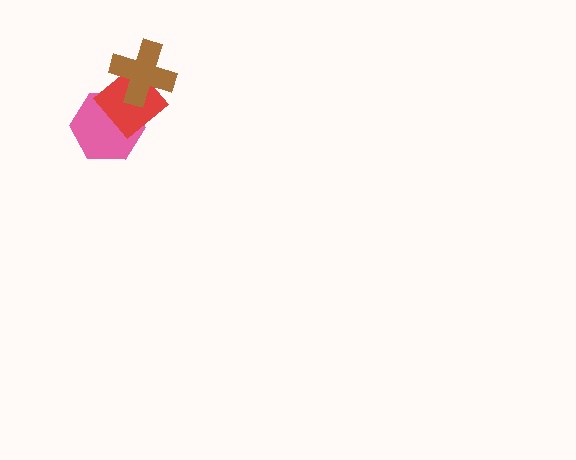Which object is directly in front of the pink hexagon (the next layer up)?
The red diamond is directly in front of the pink hexagon.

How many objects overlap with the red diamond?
2 objects overlap with the red diamond.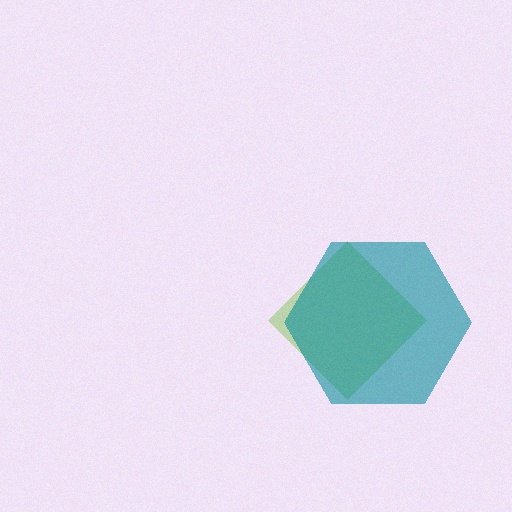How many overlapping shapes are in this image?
There are 2 overlapping shapes in the image.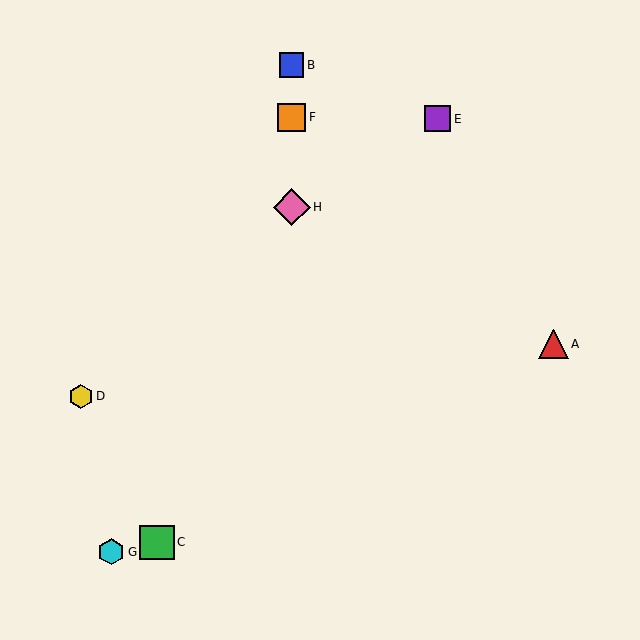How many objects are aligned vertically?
3 objects (B, F, H) are aligned vertically.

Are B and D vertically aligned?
No, B is at x≈292 and D is at x≈81.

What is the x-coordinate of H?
Object H is at x≈292.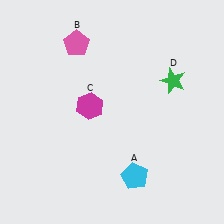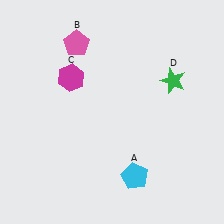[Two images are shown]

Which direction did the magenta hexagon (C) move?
The magenta hexagon (C) moved up.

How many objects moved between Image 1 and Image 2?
1 object moved between the two images.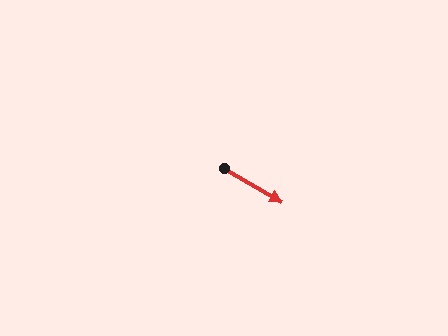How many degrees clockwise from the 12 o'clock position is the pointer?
Approximately 120 degrees.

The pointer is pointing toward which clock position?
Roughly 4 o'clock.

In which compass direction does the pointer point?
Southeast.